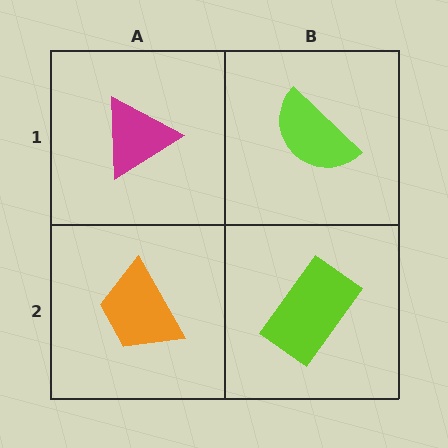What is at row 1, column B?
A lime semicircle.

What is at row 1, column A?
A magenta triangle.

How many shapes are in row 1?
2 shapes.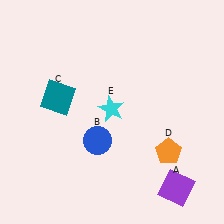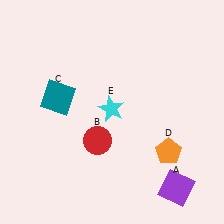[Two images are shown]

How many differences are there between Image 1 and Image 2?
There is 1 difference between the two images.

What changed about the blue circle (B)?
In Image 1, B is blue. In Image 2, it changed to red.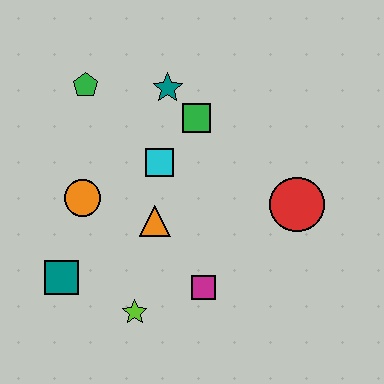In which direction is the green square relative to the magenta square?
The green square is above the magenta square.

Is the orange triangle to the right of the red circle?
No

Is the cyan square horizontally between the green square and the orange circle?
Yes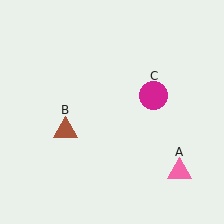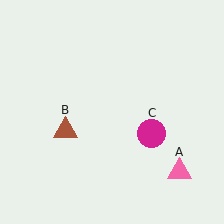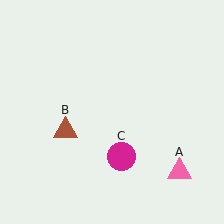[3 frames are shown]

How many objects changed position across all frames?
1 object changed position: magenta circle (object C).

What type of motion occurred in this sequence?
The magenta circle (object C) rotated clockwise around the center of the scene.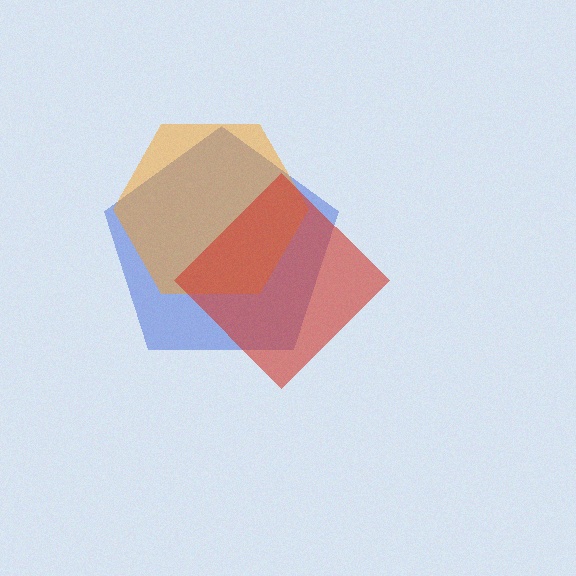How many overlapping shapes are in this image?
There are 3 overlapping shapes in the image.